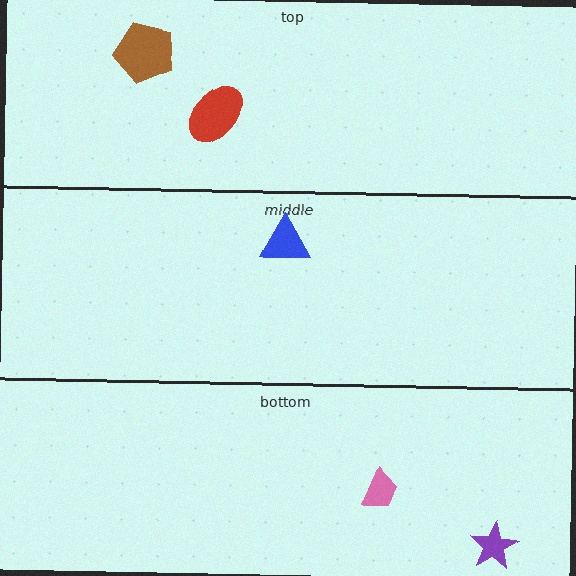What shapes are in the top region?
The red ellipse, the brown pentagon.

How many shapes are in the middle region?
1.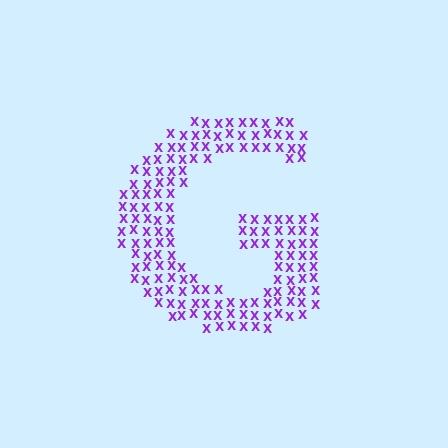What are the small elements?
The small elements are letter X's.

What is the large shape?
The large shape is the letter G.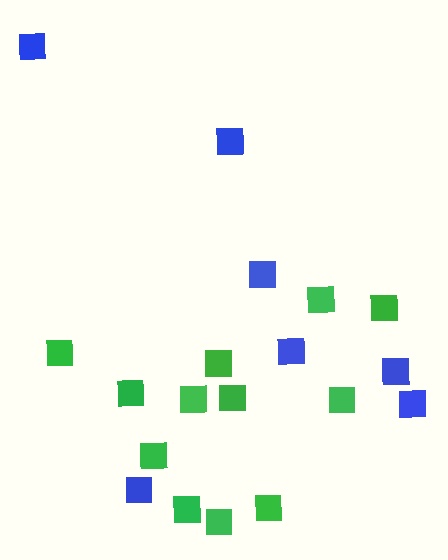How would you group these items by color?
There are 2 groups: one group of green squares (12) and one group of blue squares (7).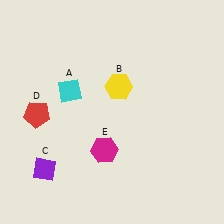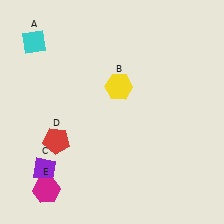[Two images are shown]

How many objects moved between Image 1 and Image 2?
3 objects moved between the two images.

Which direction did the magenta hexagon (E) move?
The magenta hexagon (E) moved left.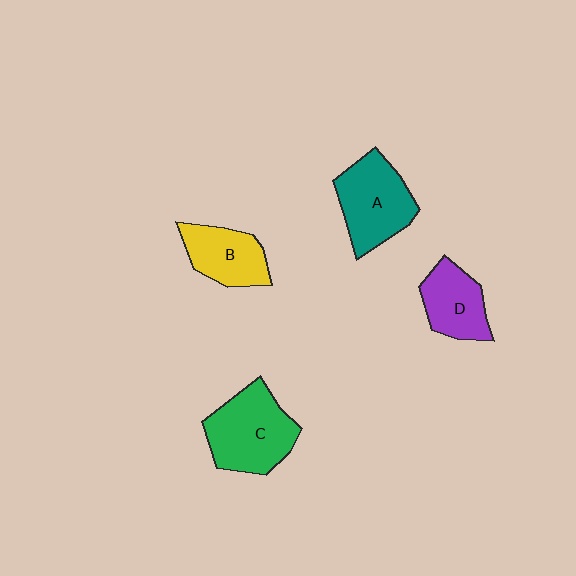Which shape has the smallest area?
Shape D (purple).